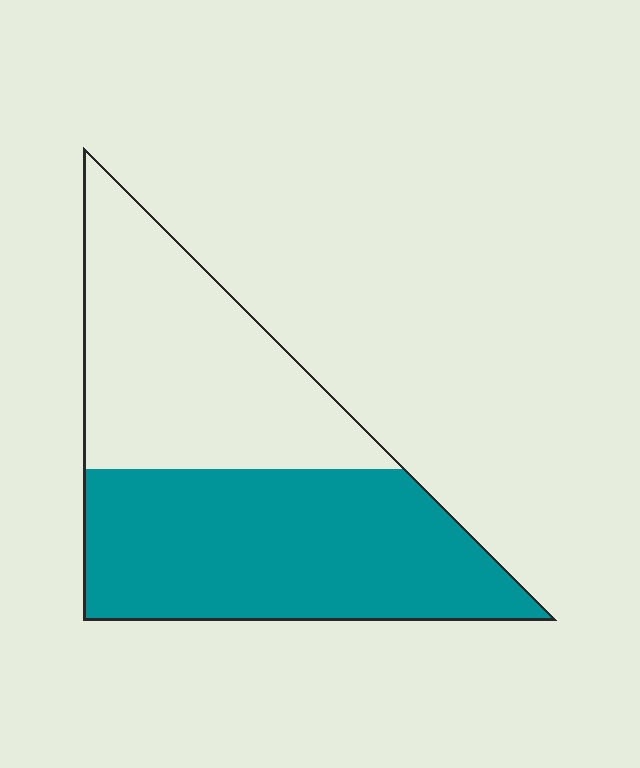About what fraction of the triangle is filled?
About one half (1/2).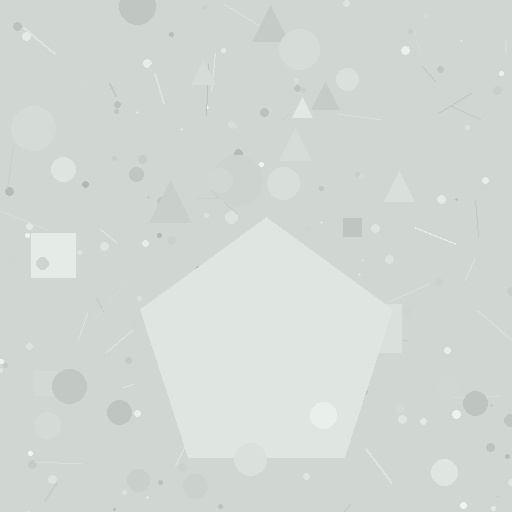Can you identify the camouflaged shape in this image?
The camouflaged shape is a pentagon.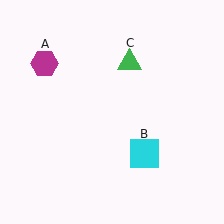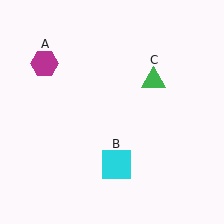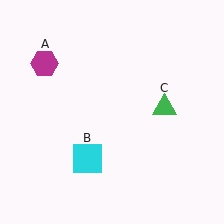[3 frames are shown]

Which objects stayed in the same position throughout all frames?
Magenta hexagon (object A) remained stationary.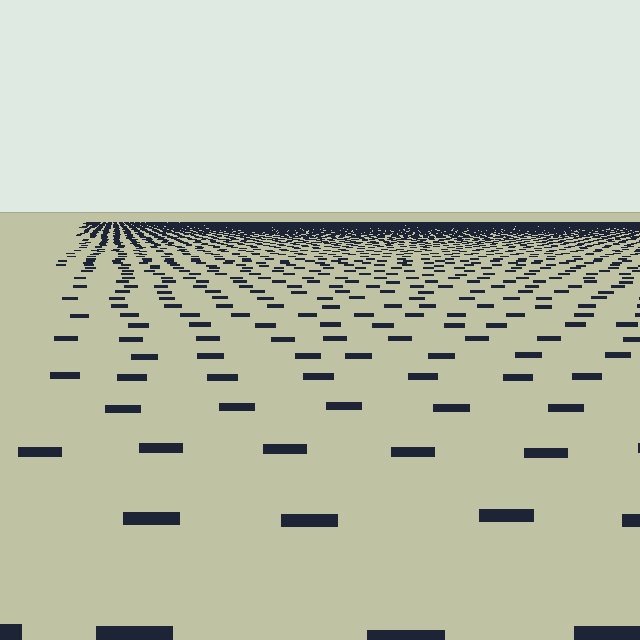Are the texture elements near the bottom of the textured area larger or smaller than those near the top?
Larger. Near the bottom, elements are closer to the viewer and appear at a bigger on-screen size.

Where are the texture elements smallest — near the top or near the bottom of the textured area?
Near the top.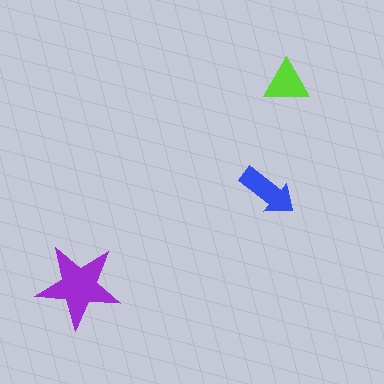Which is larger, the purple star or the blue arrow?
The purple star.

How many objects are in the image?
There are 3 objects in the image.